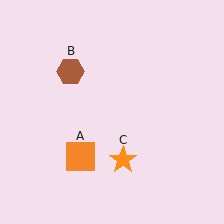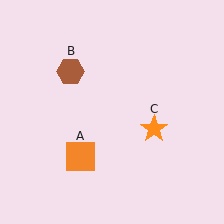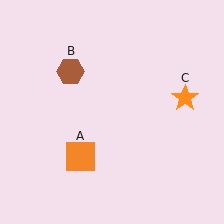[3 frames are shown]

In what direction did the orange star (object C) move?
The orange star (object C) moved up and to the right.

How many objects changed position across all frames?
1 object changed position: orange star (object C).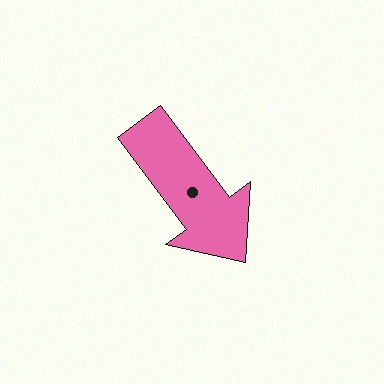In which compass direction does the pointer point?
Southeast.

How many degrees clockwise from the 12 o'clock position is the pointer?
Approximately 143 degrees.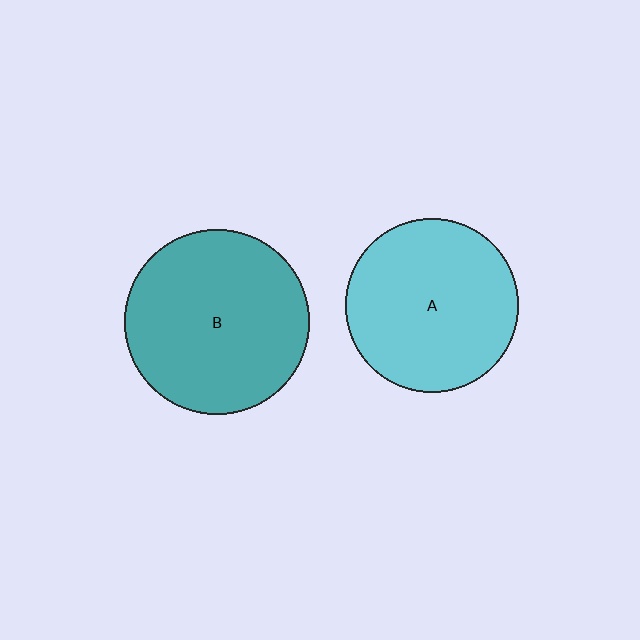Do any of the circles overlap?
No, none of the circles overlap.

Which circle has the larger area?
Circle B (teal).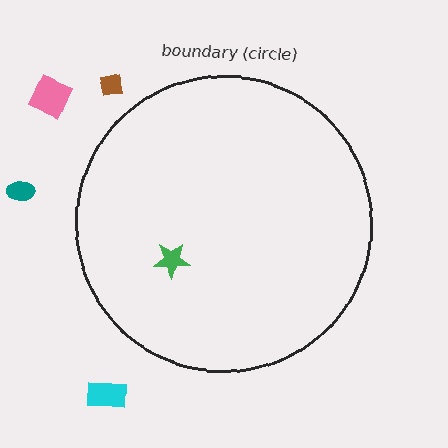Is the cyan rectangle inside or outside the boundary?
Outside.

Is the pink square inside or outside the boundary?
Outside.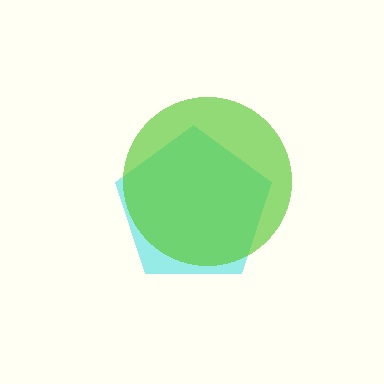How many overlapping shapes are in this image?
There are 2 overlapping shapes in the image.